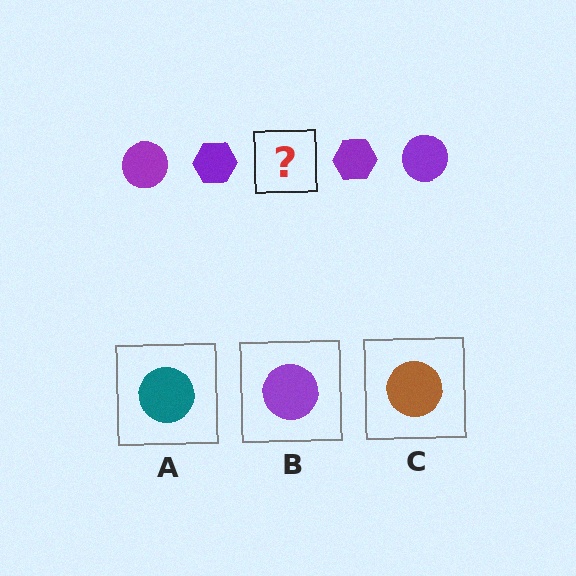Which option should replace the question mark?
Option B.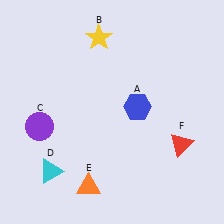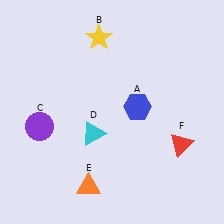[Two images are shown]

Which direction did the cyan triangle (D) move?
The cyan triangle (D) moved right.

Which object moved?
The cyan triangle (D) moved right.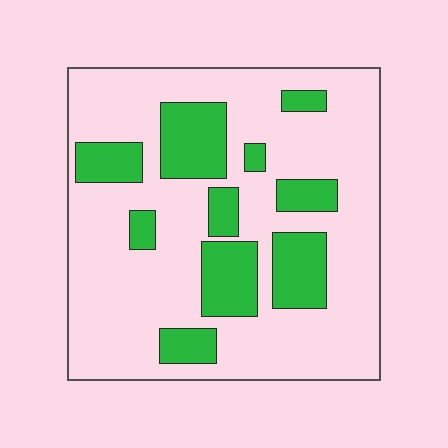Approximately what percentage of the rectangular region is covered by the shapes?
Approximately 25%.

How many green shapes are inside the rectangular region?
10.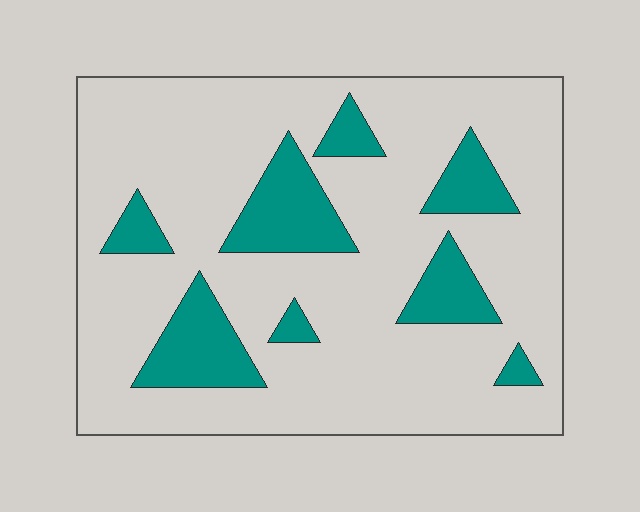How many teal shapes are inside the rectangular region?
8.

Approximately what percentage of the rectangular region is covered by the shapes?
Approximately 20%.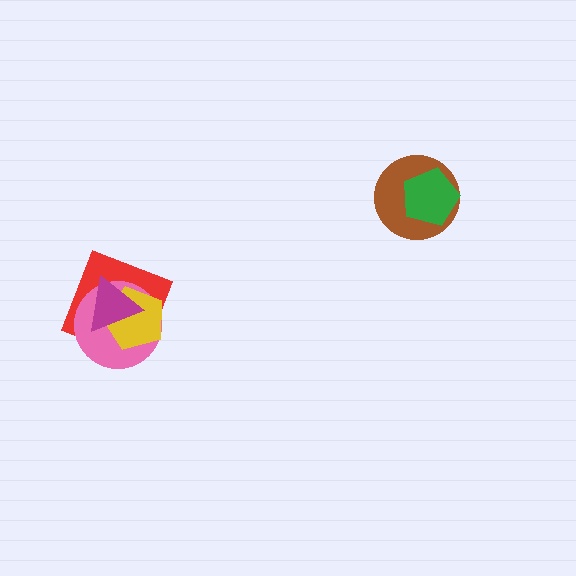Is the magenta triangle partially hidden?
No, no other shape covers it.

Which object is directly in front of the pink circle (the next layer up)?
The yellow pentagon is directly in front of the pink circle.